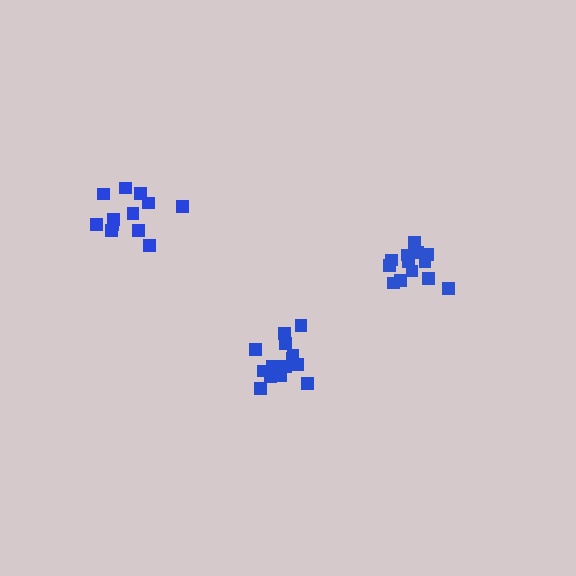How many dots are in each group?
Group 1: 14 dots, Group 2: 13 dots, Group 3: 12 dots (39 total).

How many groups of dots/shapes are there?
There are 3 groups.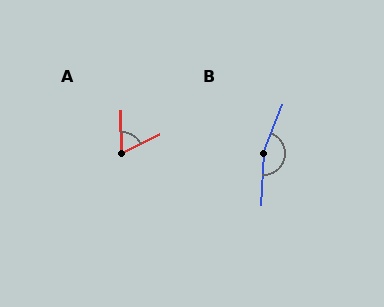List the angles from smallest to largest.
A (64°), B (161°).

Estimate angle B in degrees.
Approximately 161 degrees.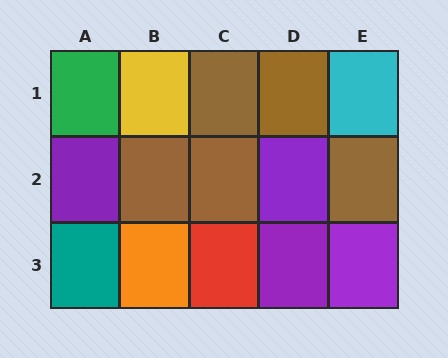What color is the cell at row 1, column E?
Cyan.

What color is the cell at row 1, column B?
Yellow.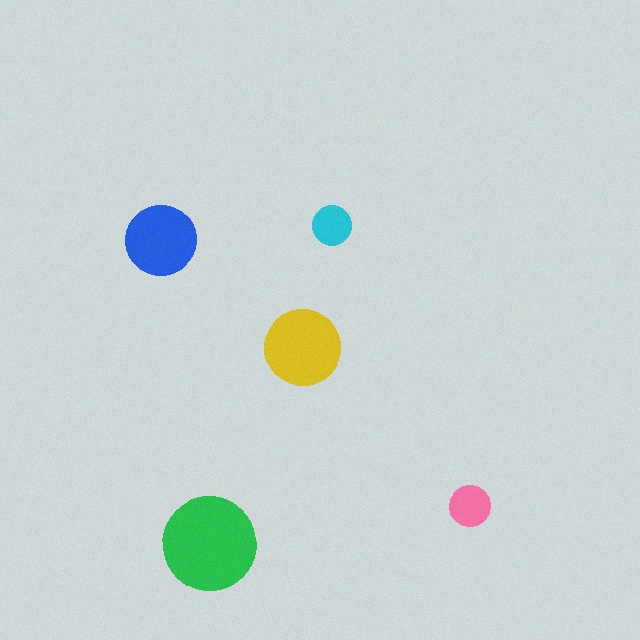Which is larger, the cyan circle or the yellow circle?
The yellow one.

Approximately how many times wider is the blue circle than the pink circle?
About 1.5 times wider.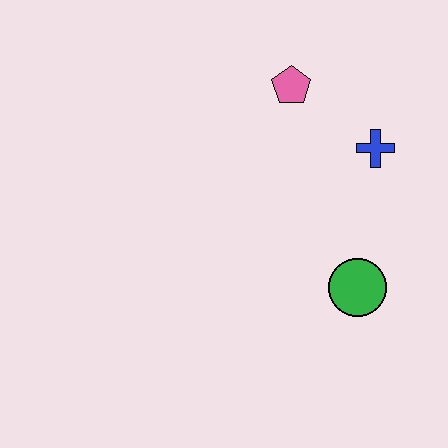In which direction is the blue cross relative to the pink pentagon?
The blue cross is to the right of the pink pentagon.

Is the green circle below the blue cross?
Yes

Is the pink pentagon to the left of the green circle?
Yes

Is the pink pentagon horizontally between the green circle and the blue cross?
No